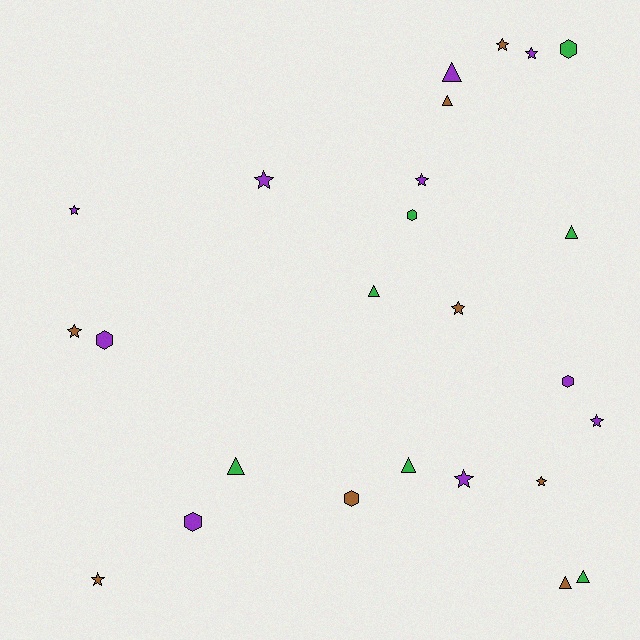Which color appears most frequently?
Purple, with 10 objects.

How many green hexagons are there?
There are 2 green hexagons.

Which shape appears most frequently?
Star, with 11 objects.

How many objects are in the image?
There are 25 objects.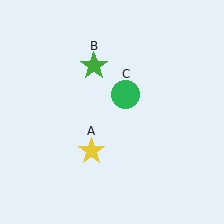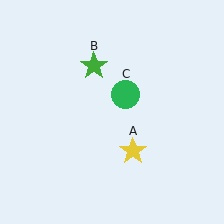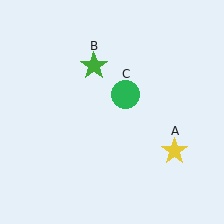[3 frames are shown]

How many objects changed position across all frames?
1 object changed position: yellow star (object A).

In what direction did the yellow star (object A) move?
The yellow star (object A) moved right.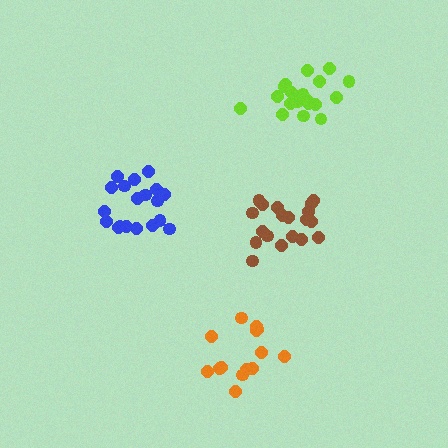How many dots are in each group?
Group 1: 14 dots, Group 2: 19 dots, Group 3: 19 dots, Group 4: 19 dots (71 total).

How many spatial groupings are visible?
There are 4 spatial groupings.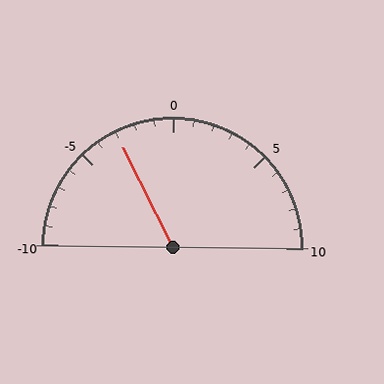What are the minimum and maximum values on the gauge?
The gauge ranges from -10 to 10.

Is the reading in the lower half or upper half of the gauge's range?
The reading is in the lower half of the range (-10 to 10).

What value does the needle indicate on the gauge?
The needle indicates approximately -3.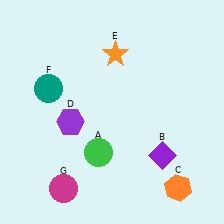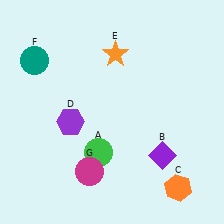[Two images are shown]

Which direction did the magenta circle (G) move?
The magenta circle (G) moved right.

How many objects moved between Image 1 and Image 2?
2 objects moved between the two images.